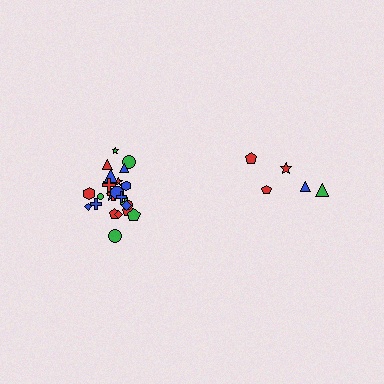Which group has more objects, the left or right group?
The left group.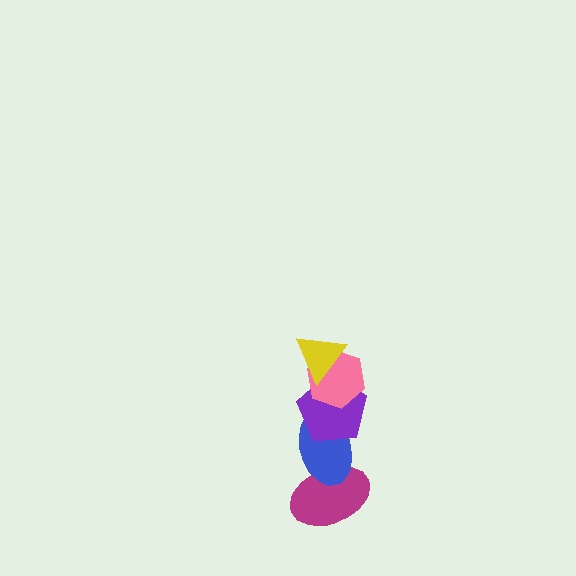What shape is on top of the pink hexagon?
The yellow triangle is on top of the pink hexagon.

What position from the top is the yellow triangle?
The yellow triangle is 1st from the top.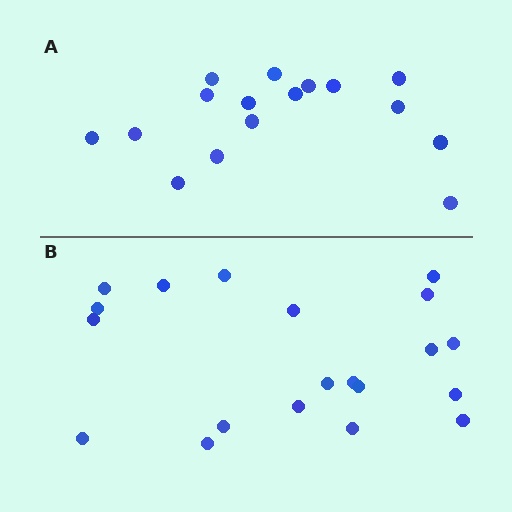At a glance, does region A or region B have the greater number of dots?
Region B (the bottom region) has more dots.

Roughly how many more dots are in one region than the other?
Region B has about 4 more dots than region A.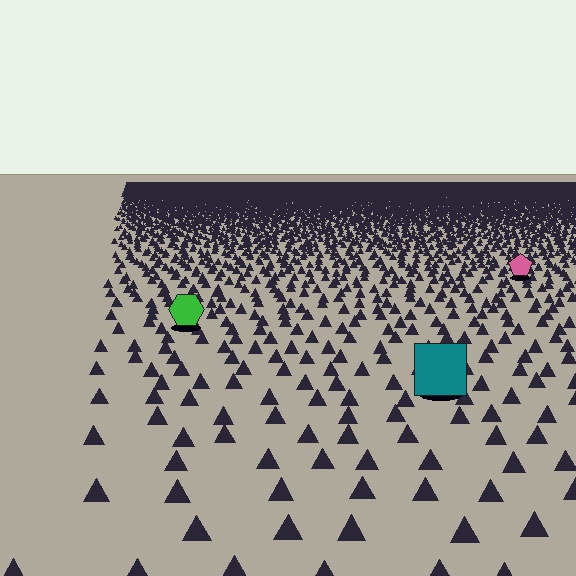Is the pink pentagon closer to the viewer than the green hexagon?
No. The green hexagon is closer — you can tell from the texture gradient: the ground texture is coarser near it.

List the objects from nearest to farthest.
From nearest to farthest: the teal square, the green hexagon, the pink pentagon.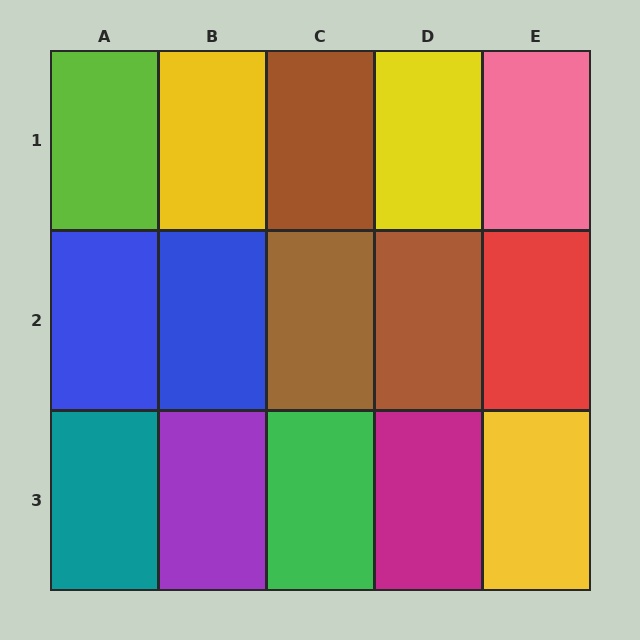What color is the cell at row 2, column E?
Red.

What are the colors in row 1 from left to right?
Lime, yellow, brown, yellow, pink.